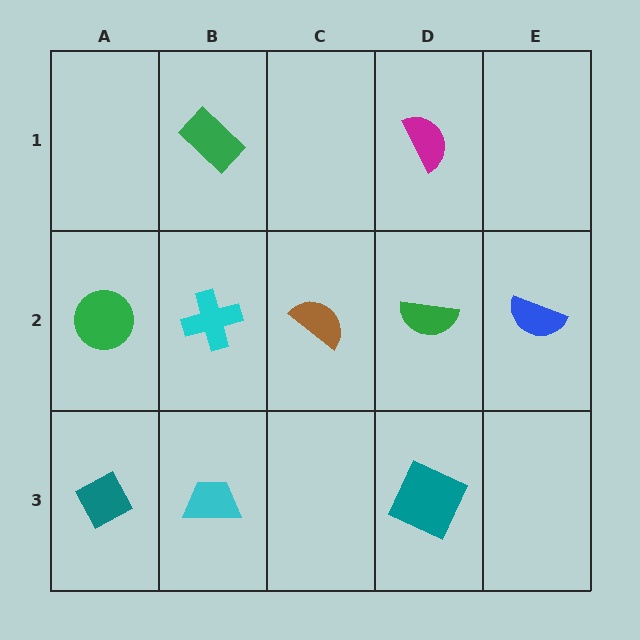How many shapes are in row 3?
3 shapes.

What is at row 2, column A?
A green circle.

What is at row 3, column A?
A teal diamond.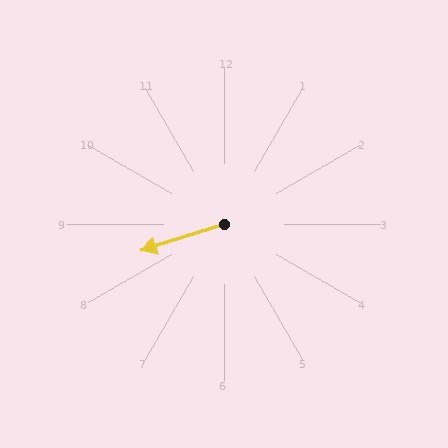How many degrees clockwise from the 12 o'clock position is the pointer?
Approximately 252 degrees.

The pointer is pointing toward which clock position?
Roughly 8 o'clock.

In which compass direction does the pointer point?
West.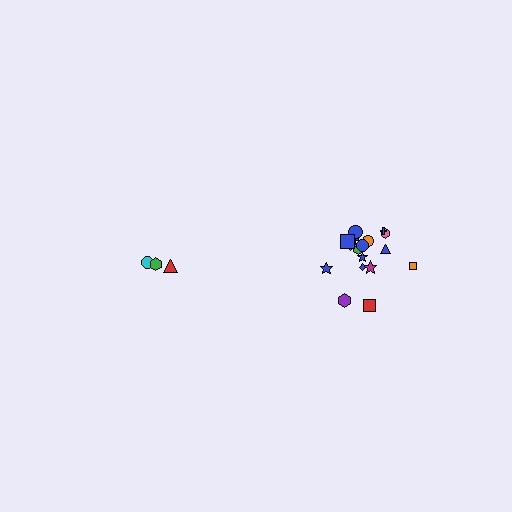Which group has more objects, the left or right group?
The right group.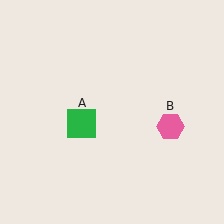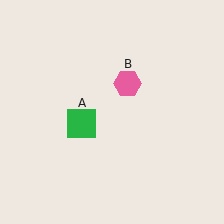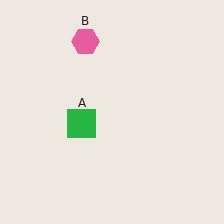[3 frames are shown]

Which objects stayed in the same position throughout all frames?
Green square (object A) remained stationary.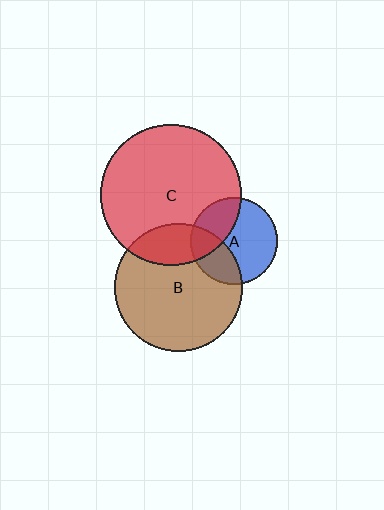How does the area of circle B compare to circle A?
Approximately 2.1 times.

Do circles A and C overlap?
Yes.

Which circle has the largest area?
Circle C (red).